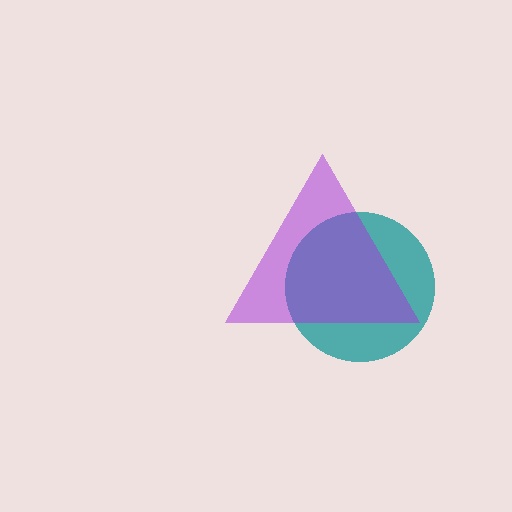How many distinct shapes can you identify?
There are 2 distinct shapes: a teal circle, a purple triangle.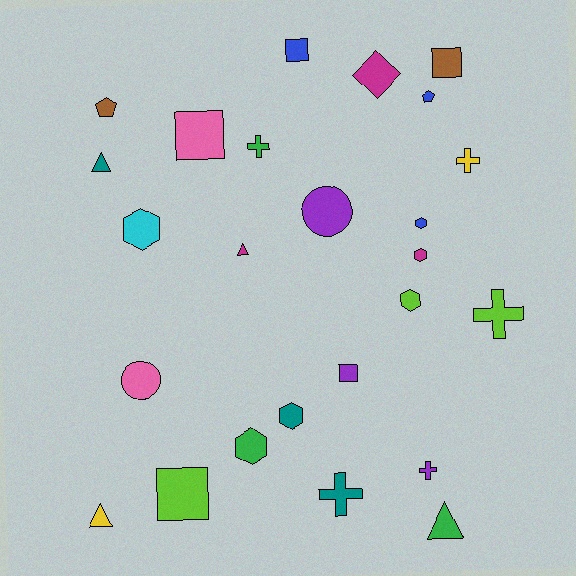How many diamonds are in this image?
There is 1 diamond.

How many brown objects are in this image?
There are 2 brown objects.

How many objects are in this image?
There are 25 objects.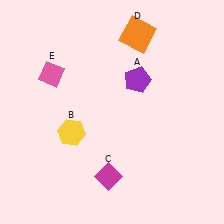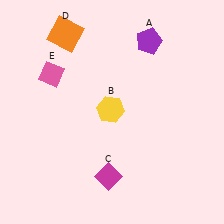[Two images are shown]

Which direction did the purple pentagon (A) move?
The purple pentagon (A) moved up.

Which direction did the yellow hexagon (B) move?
The yellow hexagon (B) moved right.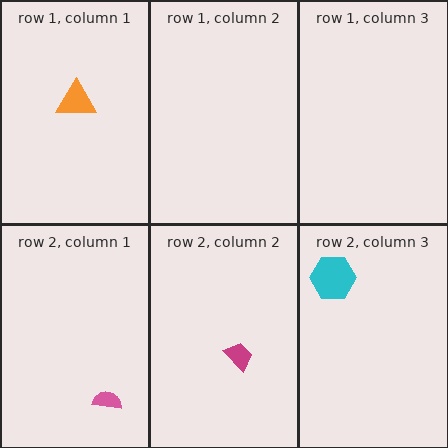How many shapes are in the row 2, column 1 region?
1.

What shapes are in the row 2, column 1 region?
The pink semicircle.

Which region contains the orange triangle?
The row 1, column 1 region.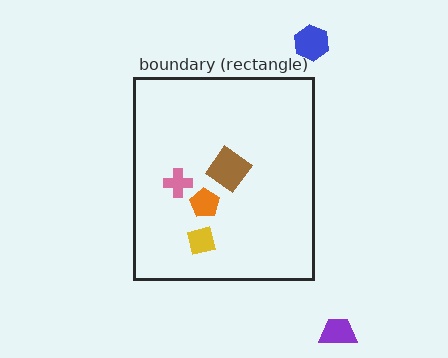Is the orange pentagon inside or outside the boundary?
Inside.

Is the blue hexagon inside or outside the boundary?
Outside.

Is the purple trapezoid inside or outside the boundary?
Outside.